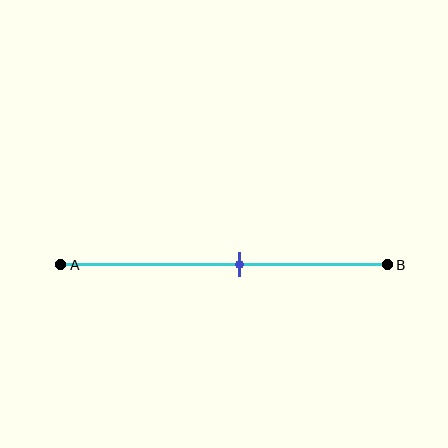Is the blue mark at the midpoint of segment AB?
No, the mark is at about 55% from A, not at the 50% midpoint.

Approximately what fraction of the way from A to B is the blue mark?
The blue mark is approximately 55% of the way from A to B.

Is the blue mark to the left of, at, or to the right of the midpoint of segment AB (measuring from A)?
The blue mark is to the right of the midpoint of segment AB.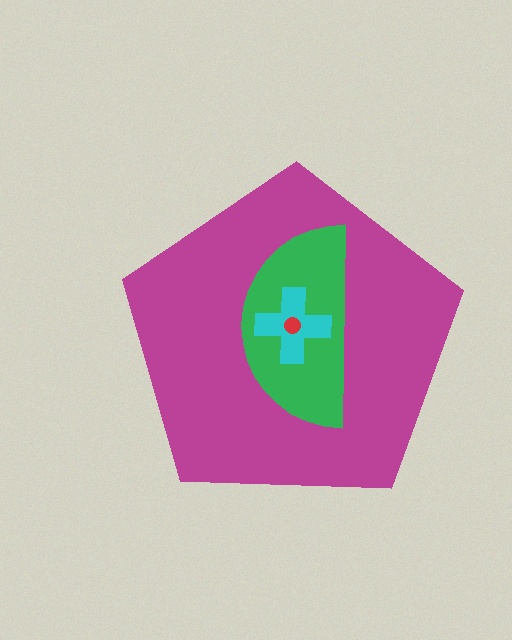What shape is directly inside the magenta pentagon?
The green semicircle.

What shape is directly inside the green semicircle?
The cyan cross.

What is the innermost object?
The red circle.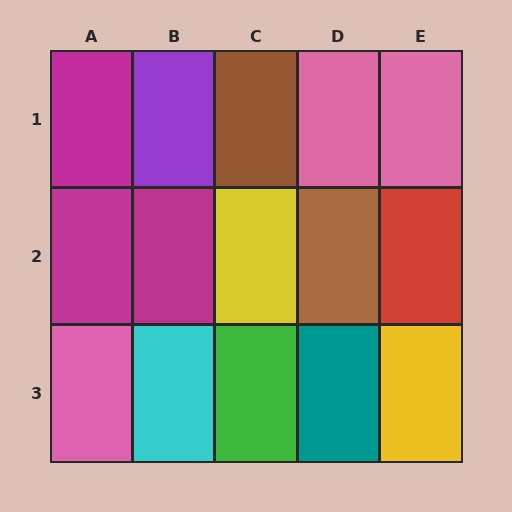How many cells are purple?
1 cell is purple.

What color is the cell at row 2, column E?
Red.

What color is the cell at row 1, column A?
Magenta.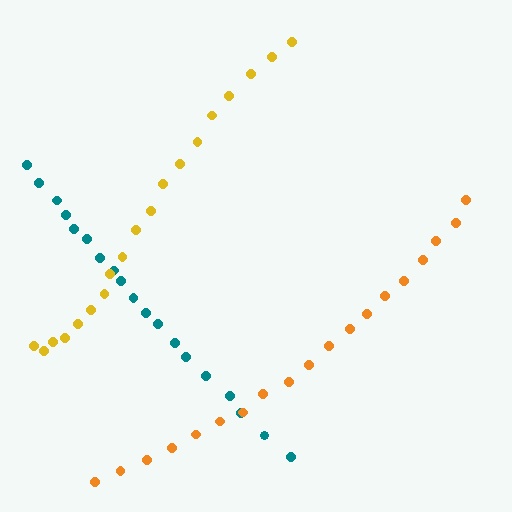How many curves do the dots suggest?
There are 3 distinct paths.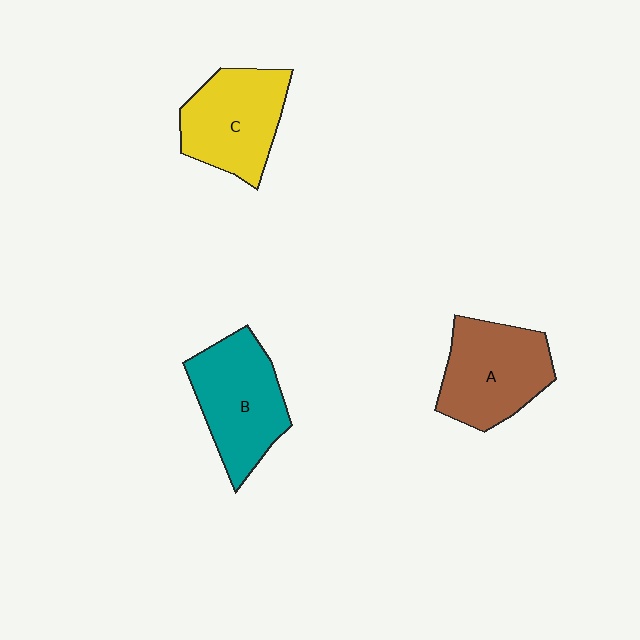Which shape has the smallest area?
Shape C (yellow).